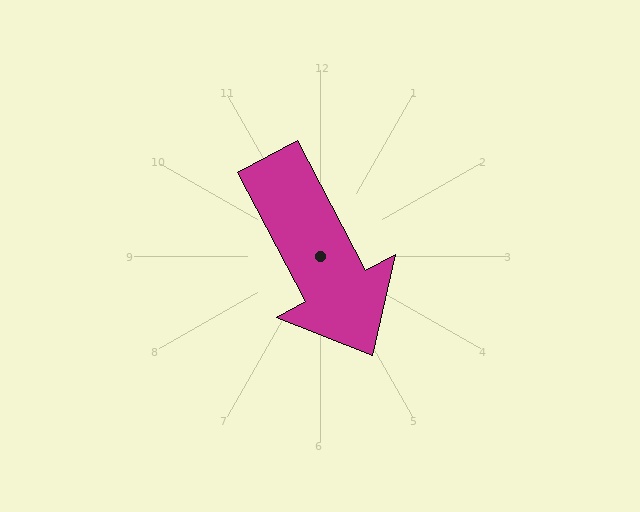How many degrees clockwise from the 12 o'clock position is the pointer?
Approximately 152 degrees.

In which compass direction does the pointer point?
Southeast.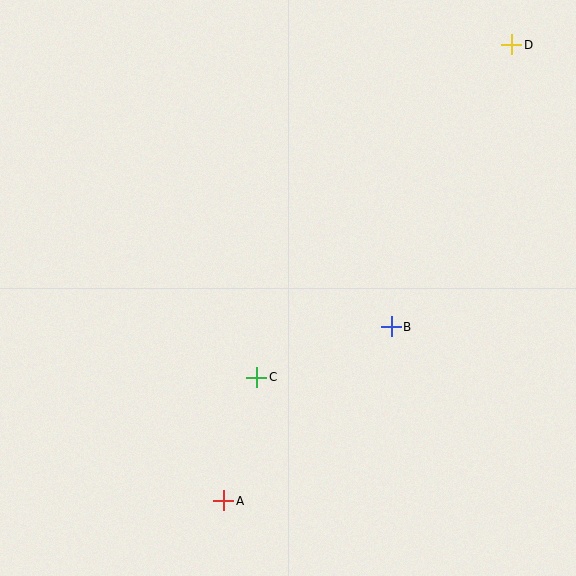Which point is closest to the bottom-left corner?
Point A is closest to the bottom-left corner.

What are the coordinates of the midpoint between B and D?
The midpoint between B and D is at (452, 186).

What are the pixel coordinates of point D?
Point D is at (512, 45).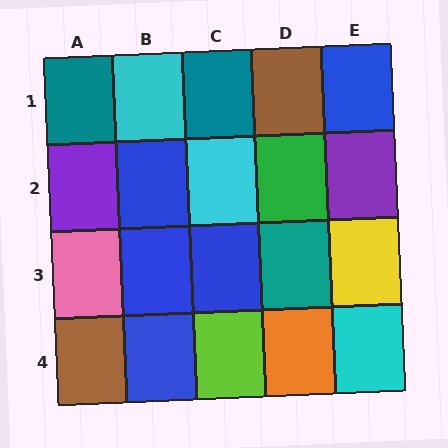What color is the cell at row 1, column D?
Brown.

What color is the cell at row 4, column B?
Blue.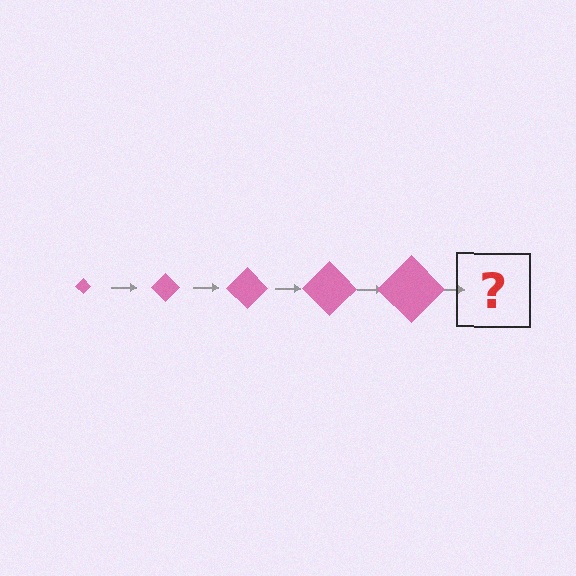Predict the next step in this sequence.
The next step is a pink diamond, larger than the previous one.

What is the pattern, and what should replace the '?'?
The pattern is that the diamond gets progressively larger each step. The '?' should be a pink diamond, larger than the previous one.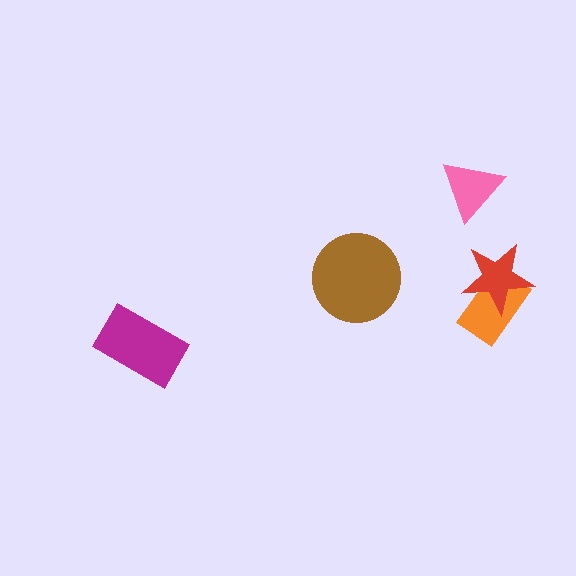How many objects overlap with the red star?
1 object overlaps with the red star.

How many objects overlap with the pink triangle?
0 objects overlap with the pink triangle.